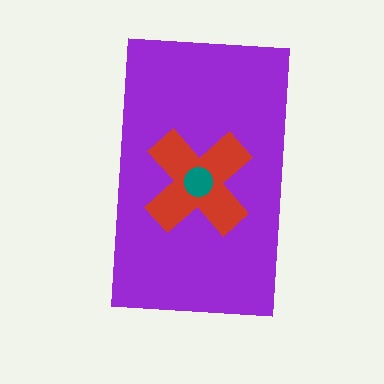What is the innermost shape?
The teal circle.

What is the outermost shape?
The purple rectangle.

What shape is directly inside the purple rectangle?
The red cross.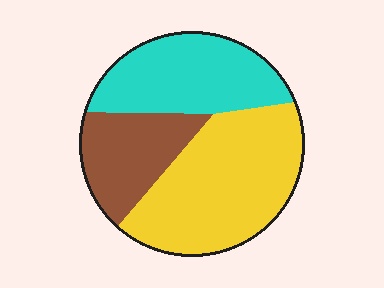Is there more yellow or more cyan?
Yellow.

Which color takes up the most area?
Yellow, at roughly 45%.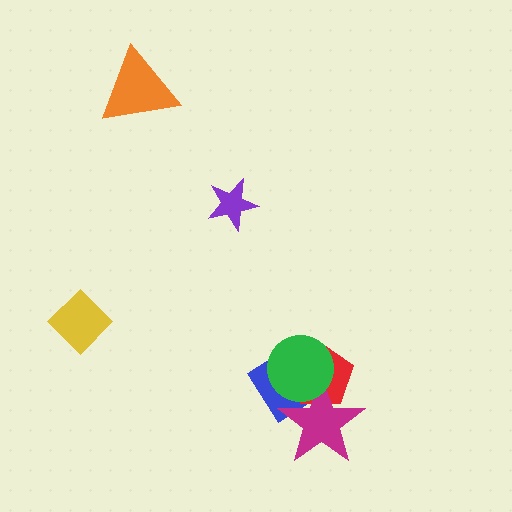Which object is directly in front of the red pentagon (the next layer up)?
The magenta star is directly in front of the red pentagon.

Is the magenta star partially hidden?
Yes, it is partially covered by another shape.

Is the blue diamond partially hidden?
Yes, it is partially covered by another shape.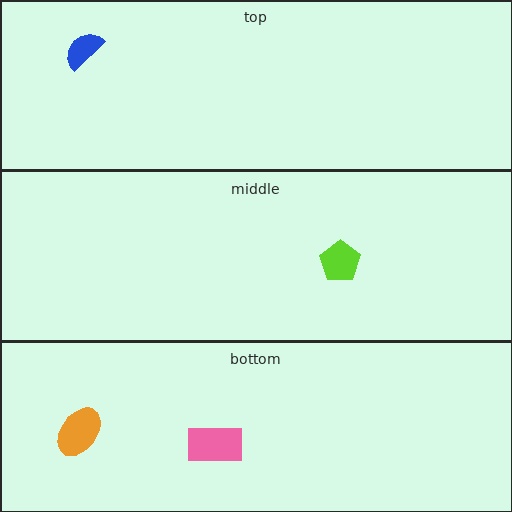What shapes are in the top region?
The blue semicircle.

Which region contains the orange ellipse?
The bottom region.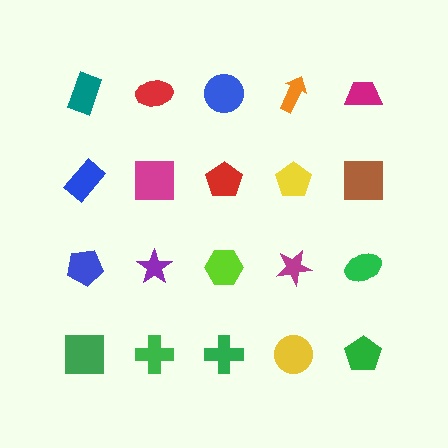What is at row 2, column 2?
A magenta square.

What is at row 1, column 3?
A blue circle.